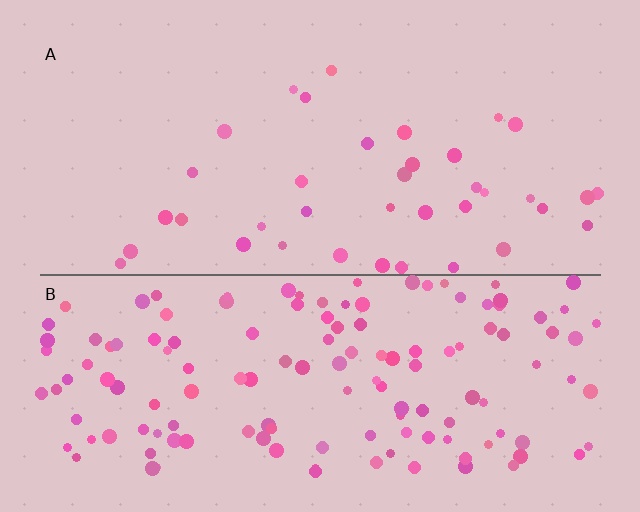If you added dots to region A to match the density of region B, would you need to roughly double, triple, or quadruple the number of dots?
Approximately quadruple.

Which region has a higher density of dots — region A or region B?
B (the bottom).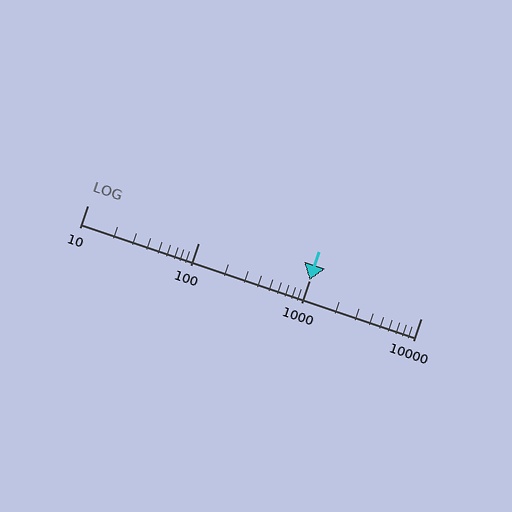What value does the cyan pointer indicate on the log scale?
The pointer indicates approximately 1000.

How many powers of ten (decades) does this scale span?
The scale spans 3 decades, from 10 to 10000.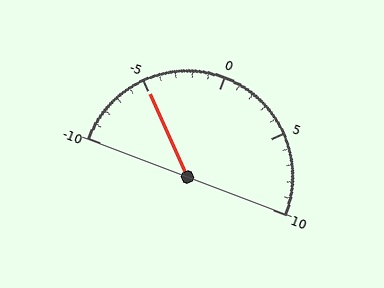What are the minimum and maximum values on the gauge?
The gauge ranges from -10 to 10.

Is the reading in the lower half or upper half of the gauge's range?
The reading is in the lower half of the range (-10 to 10).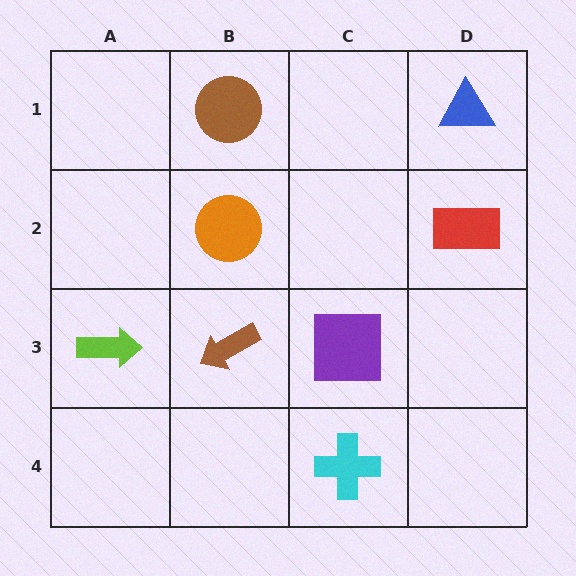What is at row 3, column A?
A lime arrow.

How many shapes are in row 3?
3 shapes.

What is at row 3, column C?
A purple square.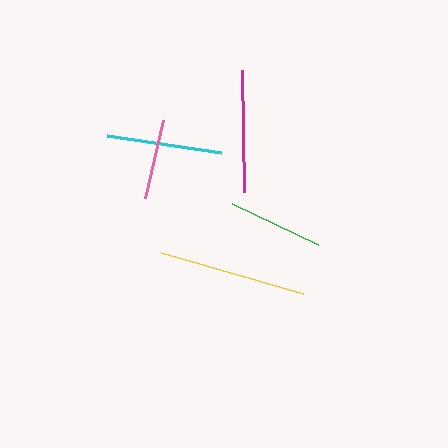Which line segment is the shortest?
The pink line is the shortest at approximately 80 pixels.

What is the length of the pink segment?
The pink segment is approximately 80 pixels long.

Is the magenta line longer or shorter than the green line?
The magenta line is longer than the green line.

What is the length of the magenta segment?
The magenta segment is approximately 122 pixels long.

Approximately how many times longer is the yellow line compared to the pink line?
The yellow line is approximately 1.8 times the length of the pink line.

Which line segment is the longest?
The yellow line is the longest at approximately 147 pixels.